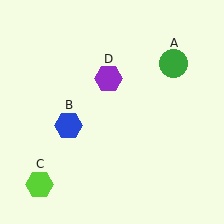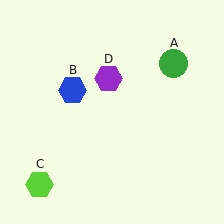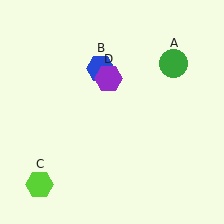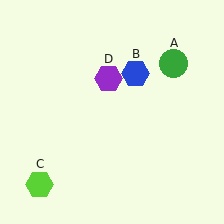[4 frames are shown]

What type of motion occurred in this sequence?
The blue hexagon (object B) rotated clockwise around the center of the scene.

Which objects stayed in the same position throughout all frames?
Green circle (object A) and lime hexagon (object C) and purple hexagon (object D) remained stationary.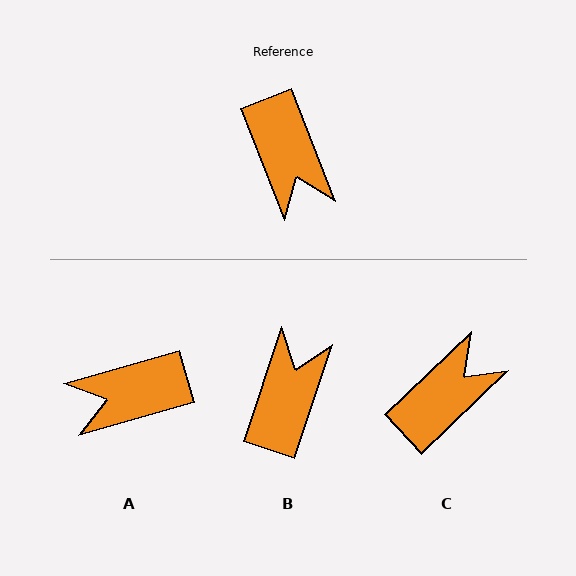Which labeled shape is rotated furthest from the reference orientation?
B, about 140 degrees away.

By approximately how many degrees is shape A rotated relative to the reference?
Approximately 95 degrees clockwise.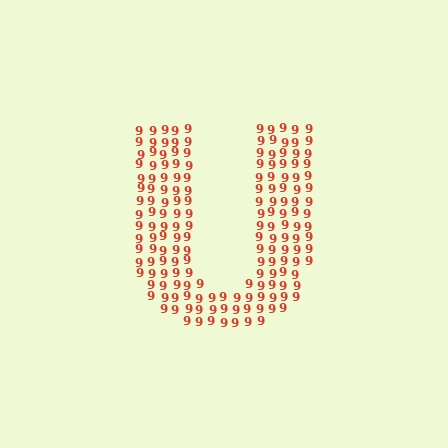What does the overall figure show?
The overall figure shows the letter U.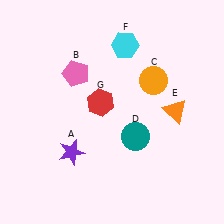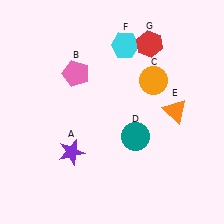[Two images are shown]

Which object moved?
The red hexagon (G) moved up.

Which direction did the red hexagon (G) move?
The red hexagon (G) moved up.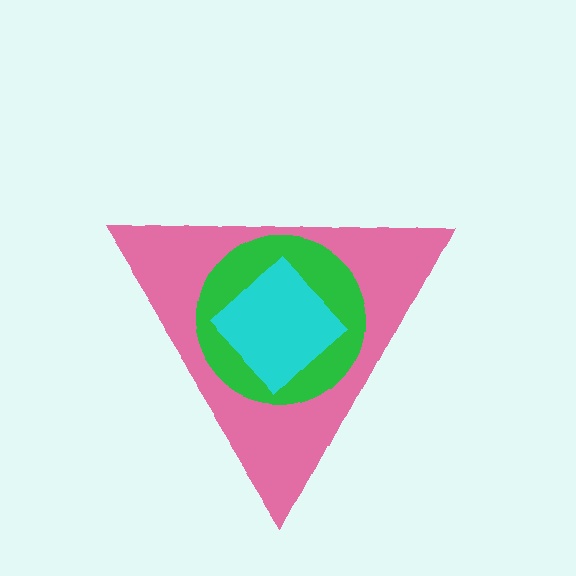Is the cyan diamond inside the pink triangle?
Yes.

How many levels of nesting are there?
3.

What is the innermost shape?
The cyan diamond.